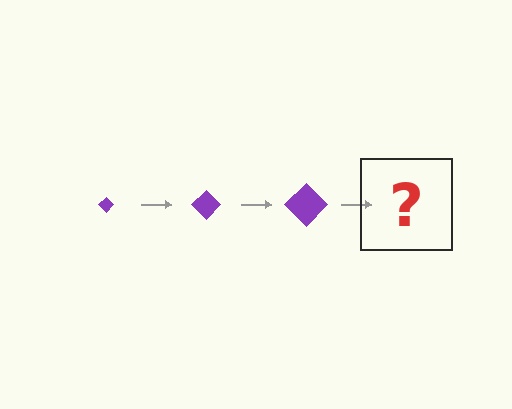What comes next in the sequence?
The next element should be a purple diamond, larger than the previous one.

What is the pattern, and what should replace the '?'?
The pattern is that the diamond gets progressively larger each step. The '?' should be a purple diamond, larger than the previous one.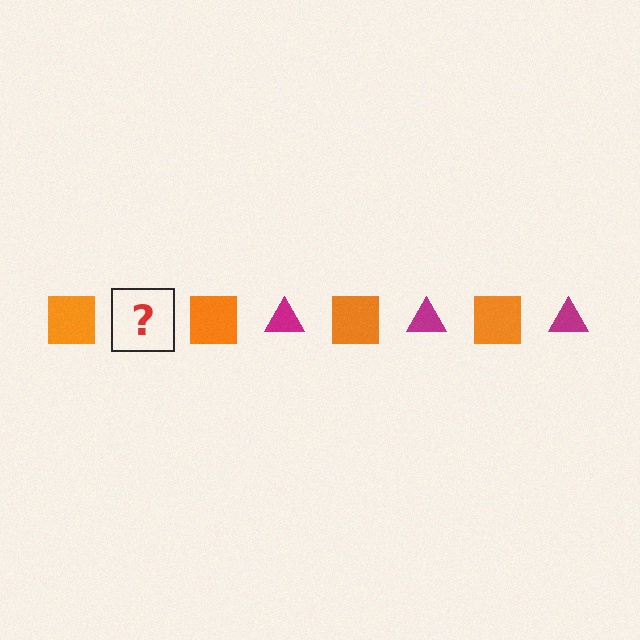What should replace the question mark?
The question mark should be replaced with a magenta triangle.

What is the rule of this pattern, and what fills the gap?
The rule is that the pattern alternates between orange square and magenta triangle. The gap should be filled with a magenta triangle.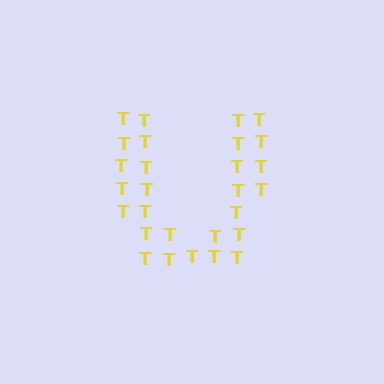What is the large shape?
The large shape is the letter U.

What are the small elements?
The small elements are letter T's.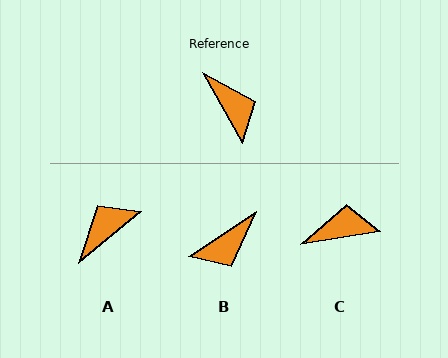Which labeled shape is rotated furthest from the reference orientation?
A, about 100 degrees away.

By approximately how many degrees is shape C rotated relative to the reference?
Approximately 69 degrees counter-clockwise.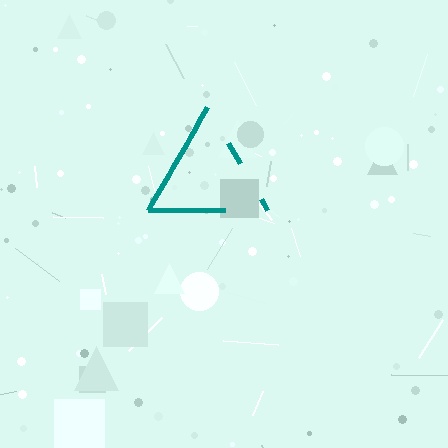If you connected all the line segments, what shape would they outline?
They would outline a triangle.